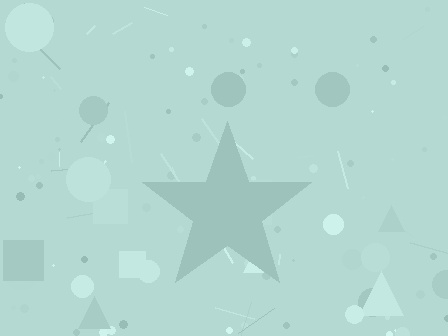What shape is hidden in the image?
A star is hidden in the image.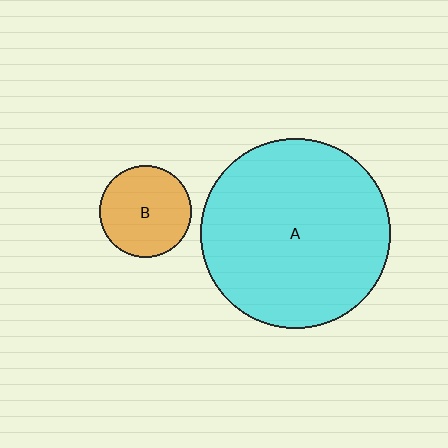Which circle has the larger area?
Circle A (cyan).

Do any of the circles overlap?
No, none of the circles overlap.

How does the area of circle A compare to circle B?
Approximately 4.2 times.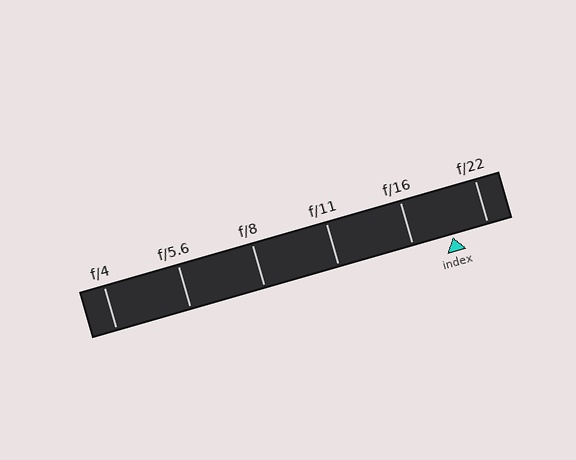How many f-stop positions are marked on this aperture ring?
There are 6 f-stop positions marked.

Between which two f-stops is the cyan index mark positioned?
The index mark is between f/16 and f/22.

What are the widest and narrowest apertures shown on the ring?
The widest aperture shown is f/4 and the narrowest is f/22.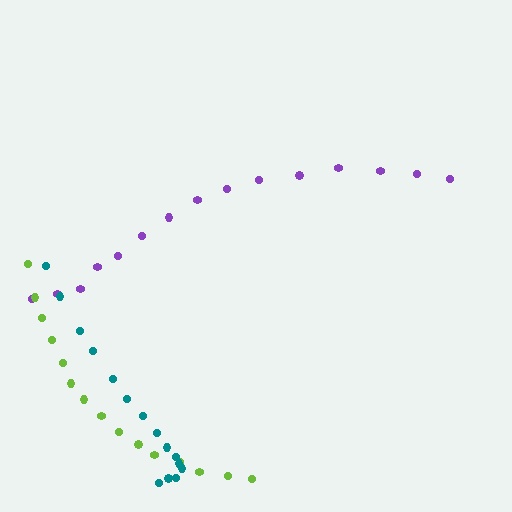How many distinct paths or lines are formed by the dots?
There are 3 distinct paths.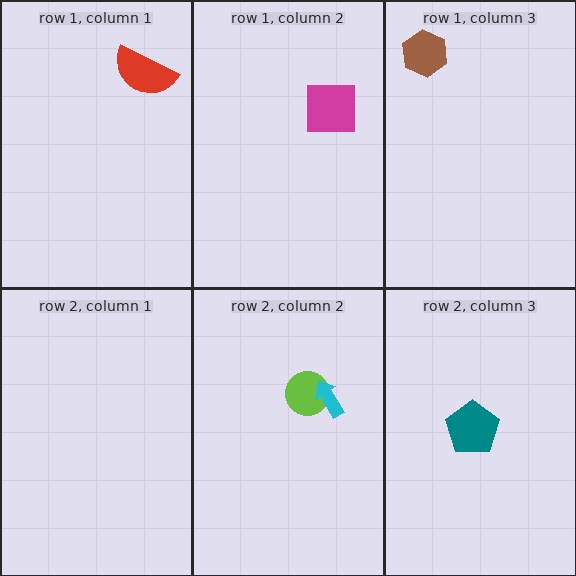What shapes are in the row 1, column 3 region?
The brown hexagon.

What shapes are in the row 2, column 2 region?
The lime circle, the cyan arrow.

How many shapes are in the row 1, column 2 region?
1.